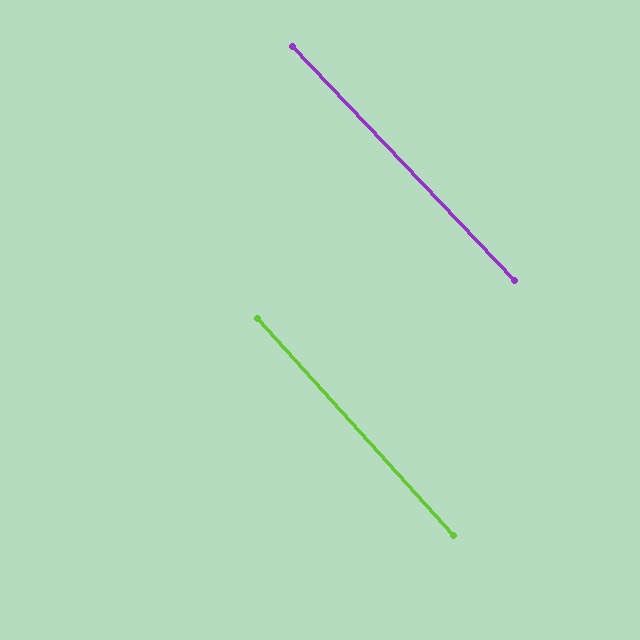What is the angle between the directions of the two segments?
Approximately 1 degree.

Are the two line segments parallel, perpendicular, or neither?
Parallel — their directions differ by only 1.5°.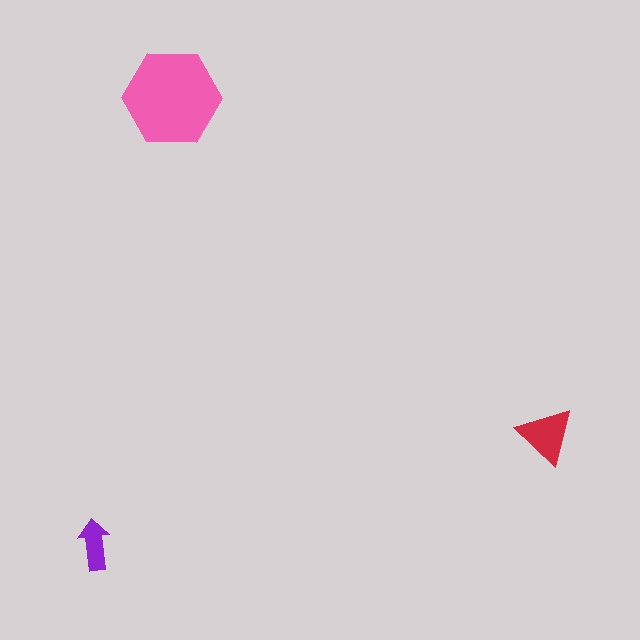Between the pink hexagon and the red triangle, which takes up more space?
The pink hexagon.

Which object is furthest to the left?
The purple arrow is leftmost.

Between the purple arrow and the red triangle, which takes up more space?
The red triangle.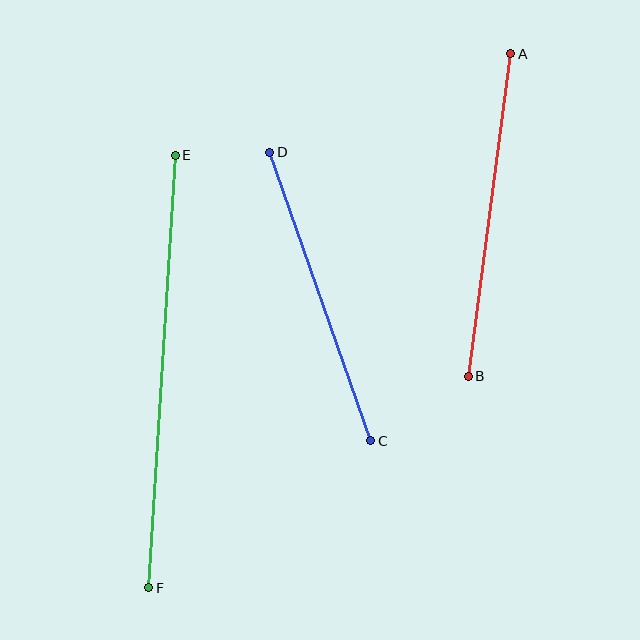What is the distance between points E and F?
The distance is approximately 433 pixels.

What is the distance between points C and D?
The distance is approximately 306 pixels.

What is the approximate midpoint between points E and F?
The midpoint is at approximately (162, 372) pixels.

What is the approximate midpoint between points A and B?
The midpoint is at approximately (489, 215) pixels.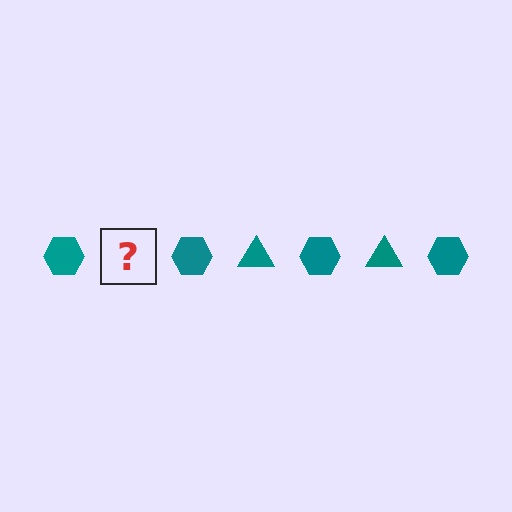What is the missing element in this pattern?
The missing element is a teal triangle.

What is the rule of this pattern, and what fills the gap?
The rule is that the pattern cycles through hexagon, triangle shapes in teal. The gap should be filled with a teal triangle.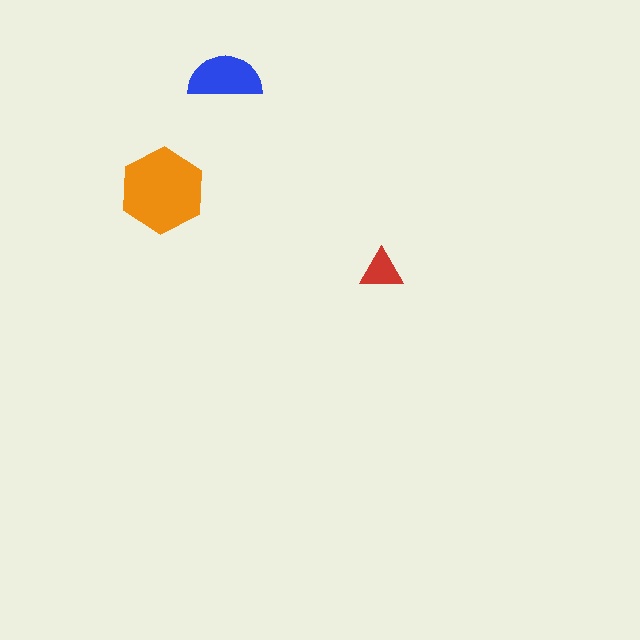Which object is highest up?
The blue semicircle is topmost.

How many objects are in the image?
There are 3 objects in the image.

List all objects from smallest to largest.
The red triangle, the blue semicircle, the orange hexagon.